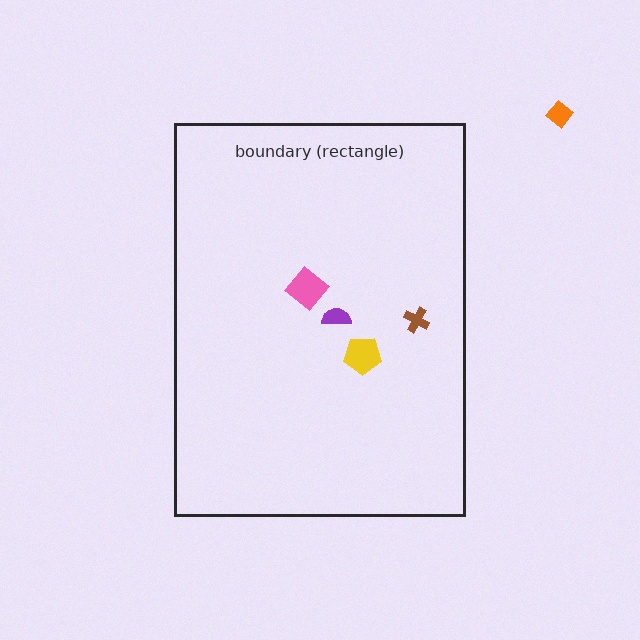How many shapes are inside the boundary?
4 inside, 1 outside.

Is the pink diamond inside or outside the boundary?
Inside.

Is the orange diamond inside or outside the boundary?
Outside.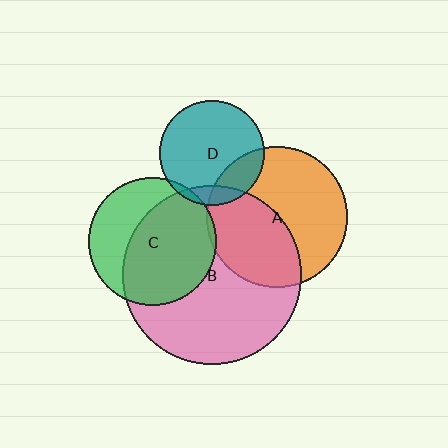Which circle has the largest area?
Circle B (pink).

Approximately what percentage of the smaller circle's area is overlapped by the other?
Approximately 20%.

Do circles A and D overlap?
Yes.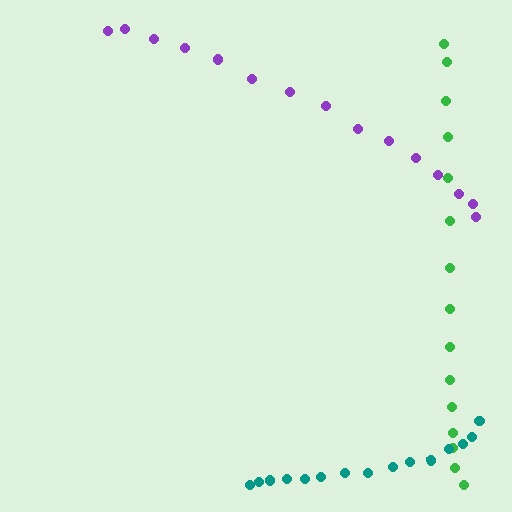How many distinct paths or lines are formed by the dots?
There are 3 distinct paths.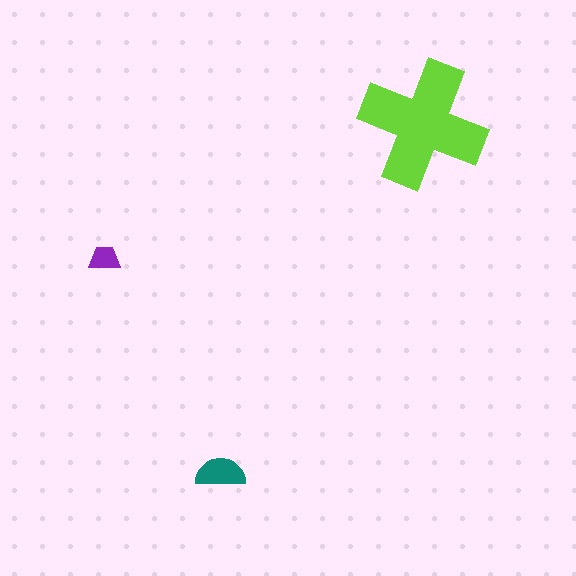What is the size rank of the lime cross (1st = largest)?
1st.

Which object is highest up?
The lime cross is topmost.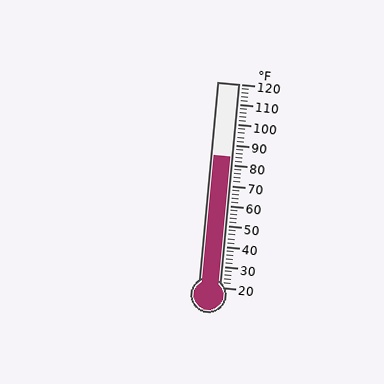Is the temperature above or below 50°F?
The temperature is above 50°F.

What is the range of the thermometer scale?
The thermometer scale ranges from 20°F to 120°F.